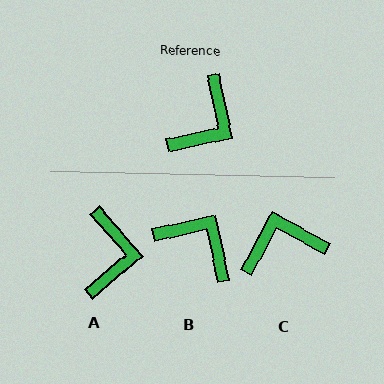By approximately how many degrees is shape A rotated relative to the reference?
Approximately 29 degrees counter-clockwise.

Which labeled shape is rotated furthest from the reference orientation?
C, about 139 degrees away.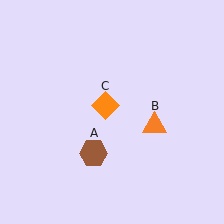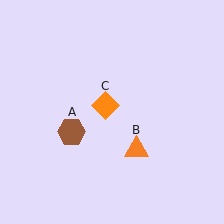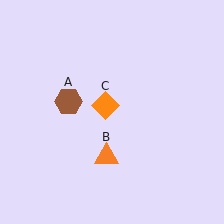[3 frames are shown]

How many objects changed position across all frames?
2 objects changed position: brown hexagon (object A), orange triangle (object B).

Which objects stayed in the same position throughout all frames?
Orange diamond (object C) remained stationary.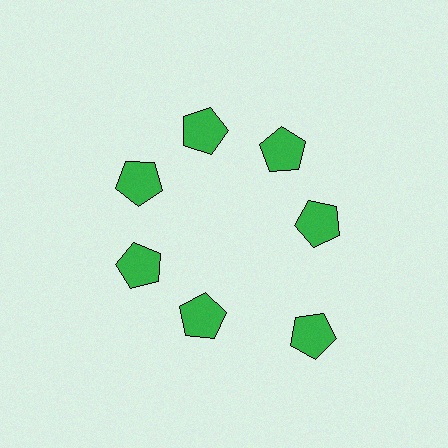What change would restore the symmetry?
The symmetry would be restored by moving it inward, back onto the ring so that all 7 pentagons sit at equal angles and equal distance from the center.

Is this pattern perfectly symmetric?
No. The 7 green pentagons are arranged in a ring, but one element near the 5 o'clock position is pushed outward from the center, breaking the 7-fold rotational symmetry.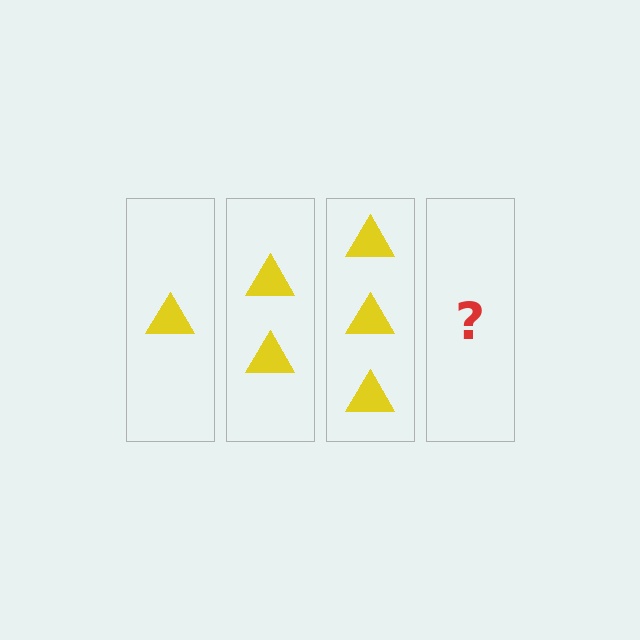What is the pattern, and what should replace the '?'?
The pattern is that each step adds one more triangle. The '?' should be 4 triangles.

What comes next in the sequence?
The next element should be 4 triangles.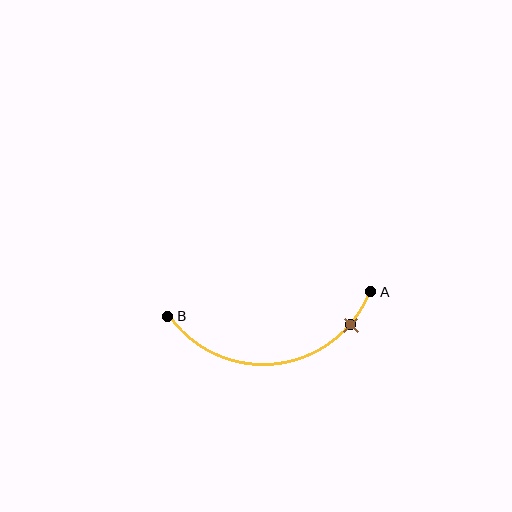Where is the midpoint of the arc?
The arc midpoint is the point on the curve farthest from the straight line joining A and B. It sits below that line.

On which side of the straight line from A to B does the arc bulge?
The arc bulges below the straight line connecting A and B.